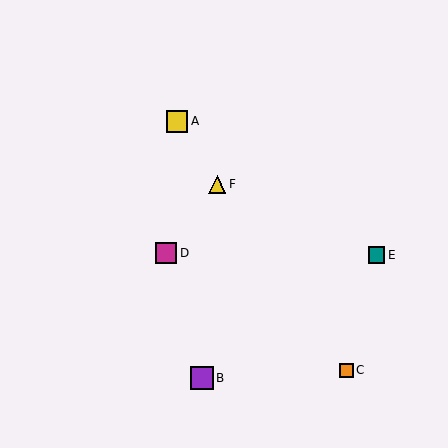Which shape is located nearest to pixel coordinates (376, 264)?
The teal square (labeled E) at (377, 255) is nearest to that location.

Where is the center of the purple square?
The center of the purple square is at (202, 378).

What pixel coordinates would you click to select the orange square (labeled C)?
Click at (346, 371) to select the orange square C.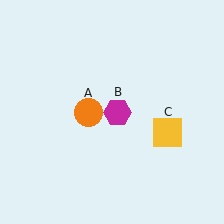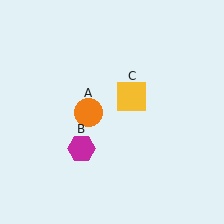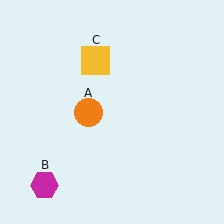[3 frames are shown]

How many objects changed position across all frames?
2 objects changed position: magenta hexagon (object B), yellow square (object C).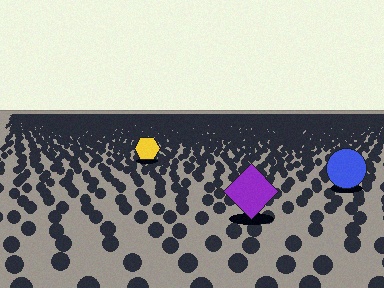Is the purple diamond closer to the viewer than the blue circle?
Yes. The purple diamond is closer — you can tell from the texture gradient: the ground texture is coarser near it.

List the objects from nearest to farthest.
From nearest to farthest: the purple diamond, the blue circle, the yellow hexagon.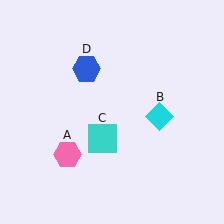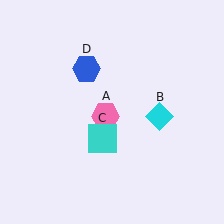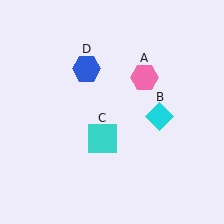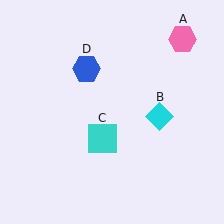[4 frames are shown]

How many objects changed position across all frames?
1 object changed position: pink hexagon (object A).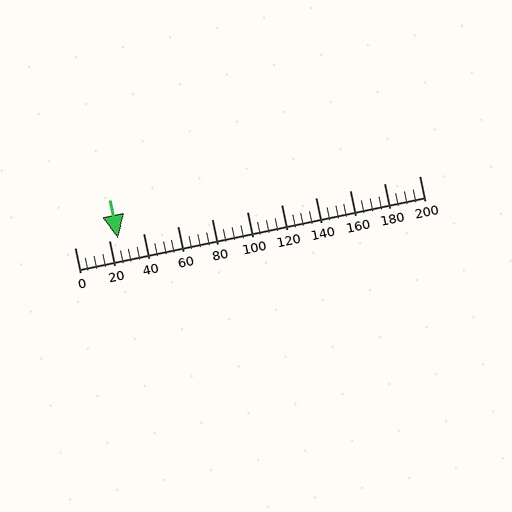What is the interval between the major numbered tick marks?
The major tick marks are spaced 20 units apart.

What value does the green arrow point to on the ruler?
The green arrow points to approximately 26.